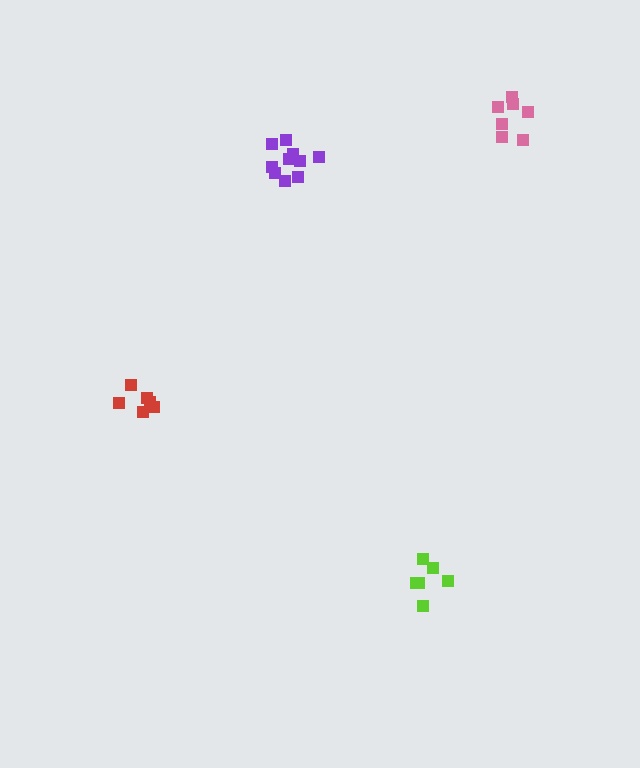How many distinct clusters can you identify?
There are 4 distinct clusters.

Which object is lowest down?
The lime cluster is bottommost.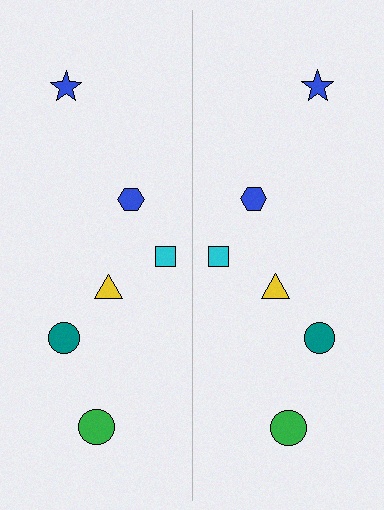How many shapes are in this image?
There are 12 shapes in this image.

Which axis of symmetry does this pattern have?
The pattern has a vertical axis of symmetry running through the center of the image.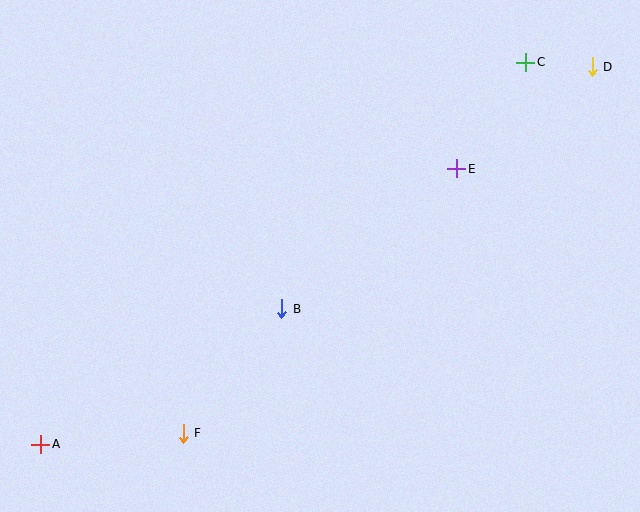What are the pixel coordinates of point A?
Point A is at (41, 444).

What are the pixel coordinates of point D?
Point D is at (592, 67).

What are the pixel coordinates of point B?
Point B is at (282, 309).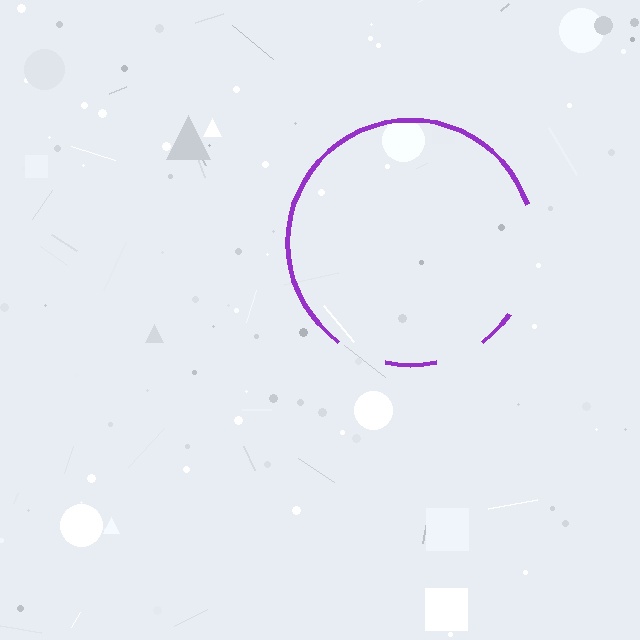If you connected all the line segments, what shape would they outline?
They would outline a circle.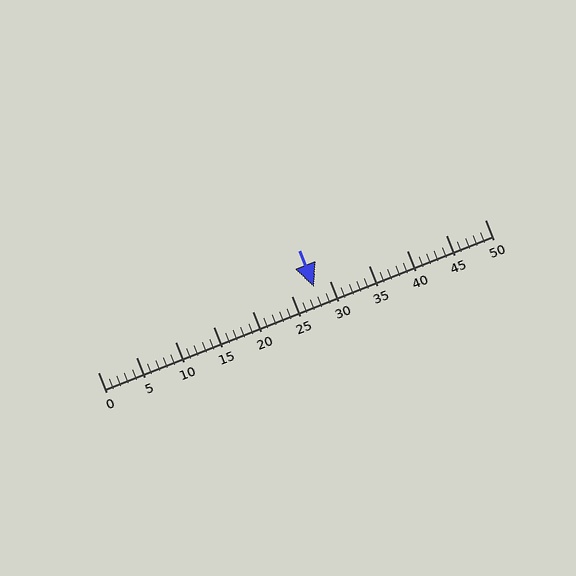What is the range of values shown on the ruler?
The ruler shows values from 0 to 50.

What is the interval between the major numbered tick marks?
The major tick marks are spaced 5 units apart.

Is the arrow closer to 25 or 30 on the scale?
The arrow is closer to 30.